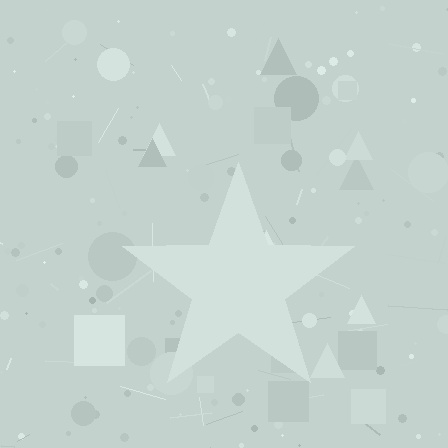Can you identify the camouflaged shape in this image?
The camouflaged shape is a star.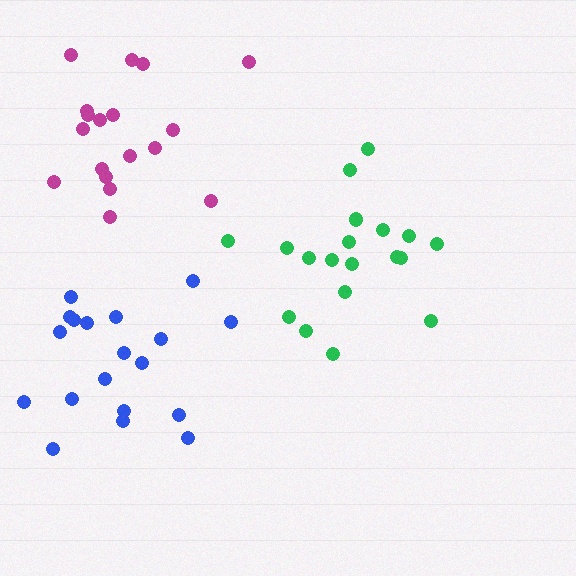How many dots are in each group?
Group 1: 19 dots, Group 2: 19 dots, Group 3: 18 dots (56 total).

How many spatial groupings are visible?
There are 3 spatial groupings.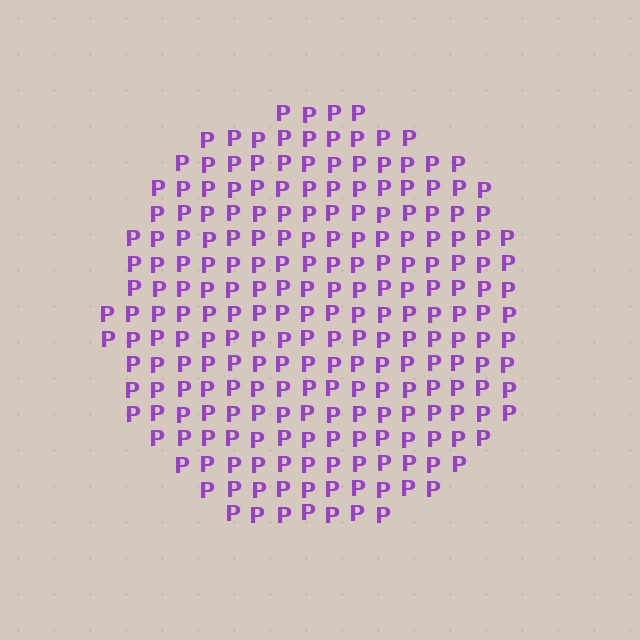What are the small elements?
The small elements are letter P's.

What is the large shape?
The large shape is a circle.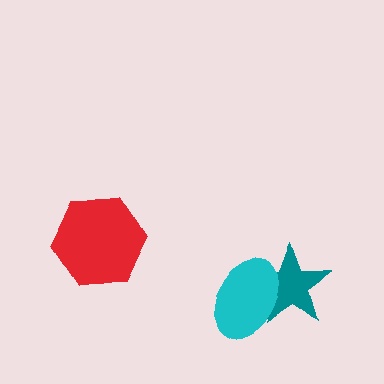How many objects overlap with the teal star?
1 object overlaps with the teal star.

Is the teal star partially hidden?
Yes, it is partially covered by another shape.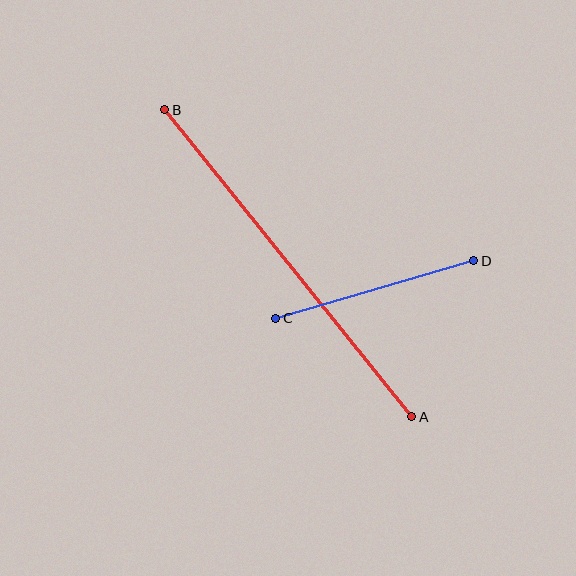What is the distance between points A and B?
The distance is approximately 394 pixels.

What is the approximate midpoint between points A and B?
The midpoint is at approximately (288, 263) pixels.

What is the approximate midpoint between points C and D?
The midpoint is at approximately (375, 289) pixels.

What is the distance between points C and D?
The distance is approximately 206 pixels.